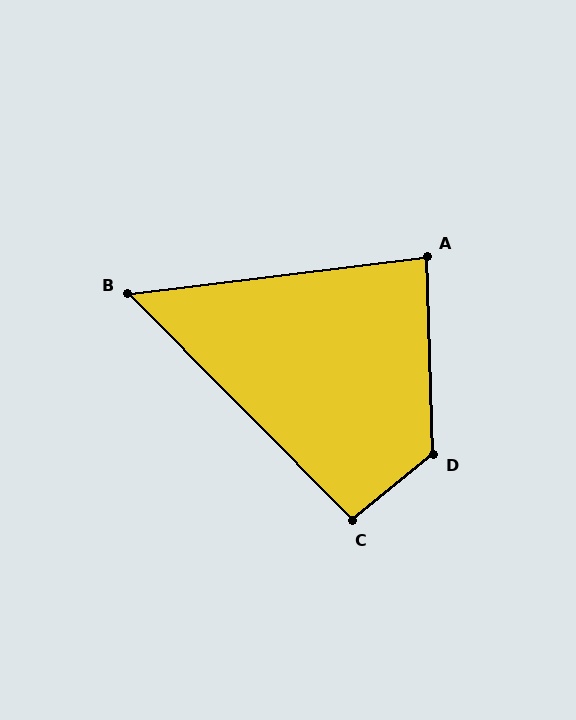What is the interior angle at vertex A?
Approximately 85 degrees (acute).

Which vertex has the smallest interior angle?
B, at approximately 52 degrees.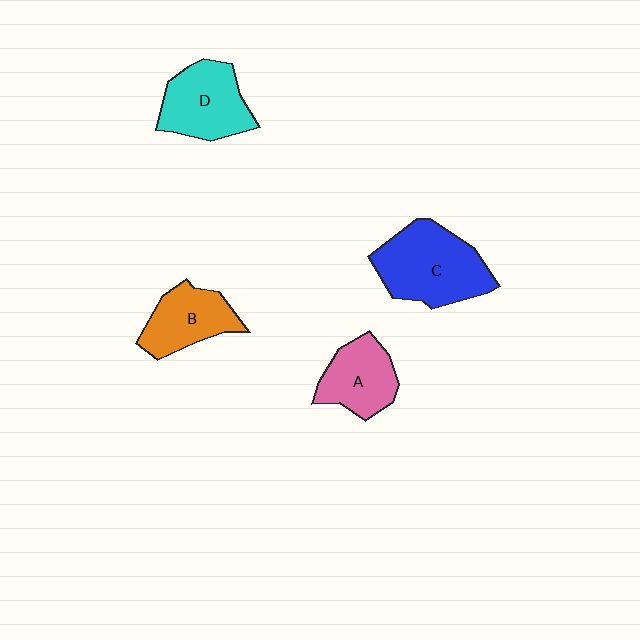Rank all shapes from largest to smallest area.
From largest to smallest: C (blue), D (cyan), B (orange), A (pink).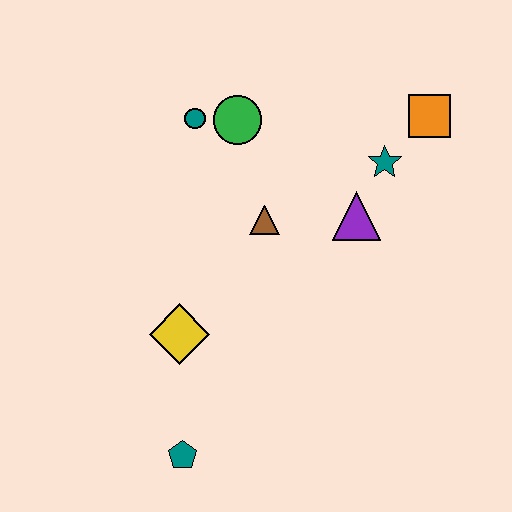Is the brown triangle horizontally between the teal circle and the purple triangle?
Yes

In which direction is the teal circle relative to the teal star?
The teal circle is to the left of the teal star.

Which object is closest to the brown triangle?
The purple triangle is closest to the brown triangle.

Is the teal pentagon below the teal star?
Yes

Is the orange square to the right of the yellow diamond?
Yes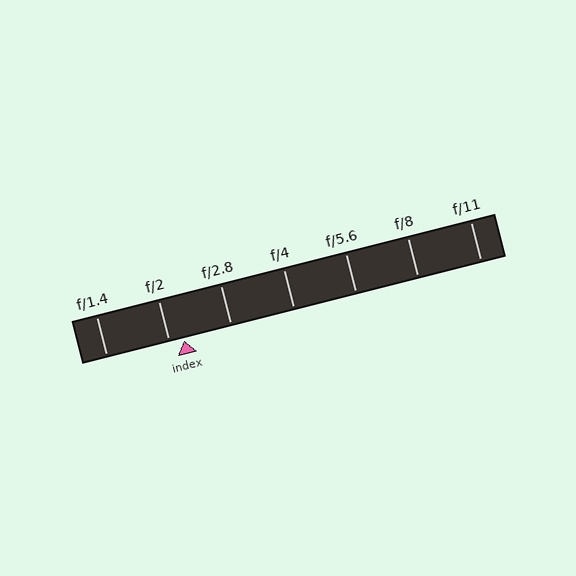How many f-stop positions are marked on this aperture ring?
There are 7 f-stop positions marked.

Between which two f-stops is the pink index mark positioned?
The index mark is between f/2 and f/2.8.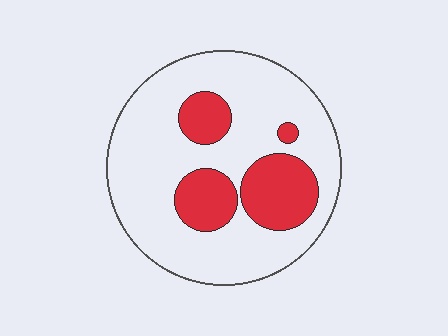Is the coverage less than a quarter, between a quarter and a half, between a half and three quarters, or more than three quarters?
Less than a quarter.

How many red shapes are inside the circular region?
4.